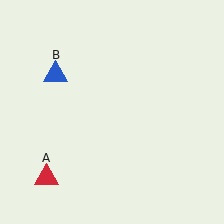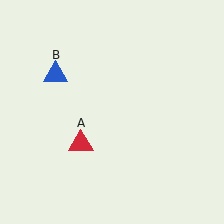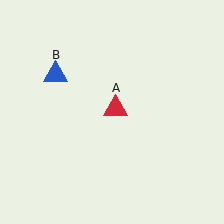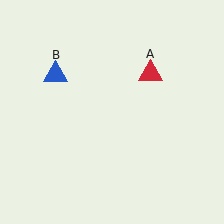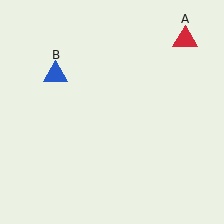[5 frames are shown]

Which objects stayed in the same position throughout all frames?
Blue triangle (object B) remained stationary.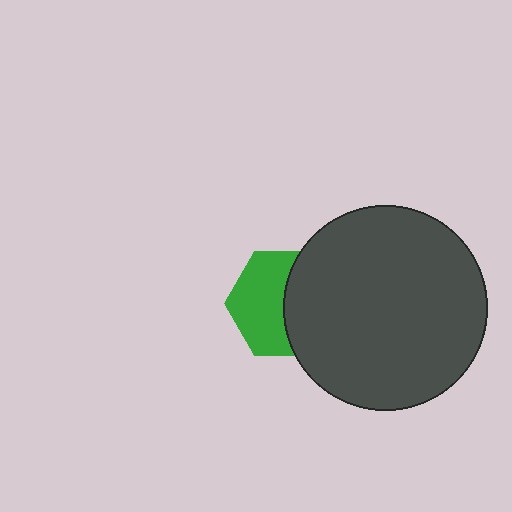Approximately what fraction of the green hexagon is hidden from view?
Roughly 46% of the green hexagon is hidden behind the dark gray circle.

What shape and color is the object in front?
The object in front is a dark gray circle.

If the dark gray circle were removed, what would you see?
You would see the complete green hexagon.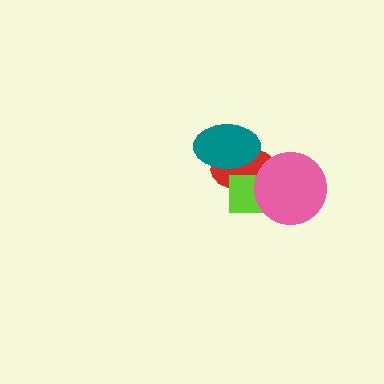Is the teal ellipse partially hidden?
No, no other shape covers it.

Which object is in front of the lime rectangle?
The pink circle is in front of the lime rectangle.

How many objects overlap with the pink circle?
2 objects overlap with the pink circle.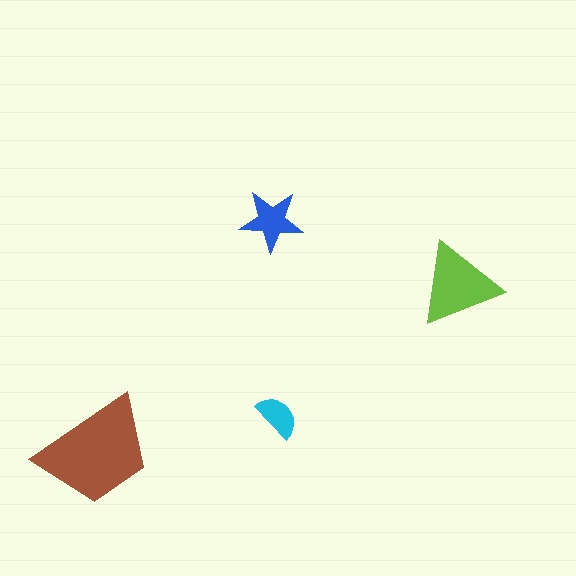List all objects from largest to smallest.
The brown trapezoid, the lime triangle, the blue star, the cyan semicircle.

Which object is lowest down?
The brown trapezoid is bottommost.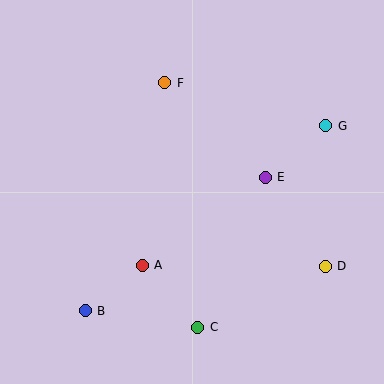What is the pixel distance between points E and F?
The distance between E and F is 138 pixels.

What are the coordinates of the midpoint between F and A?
The midpoint between F and A is at (153, 174).